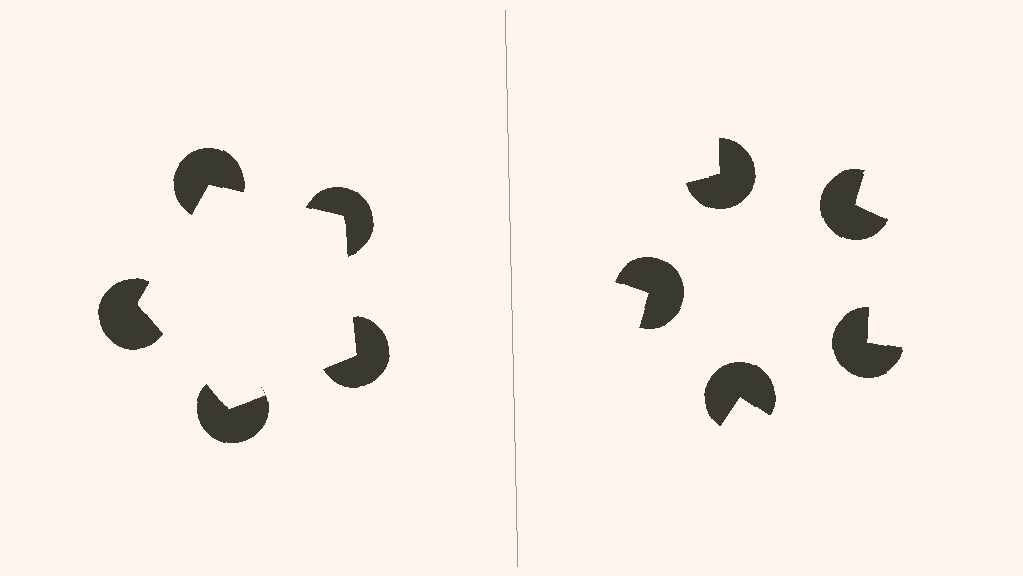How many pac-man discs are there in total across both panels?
10 — 5 on each side.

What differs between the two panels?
The pac-man discs are positioned identically on both sides; only the wedge orientations differ. On the left they align to a pentagon; on the right they are misaligned.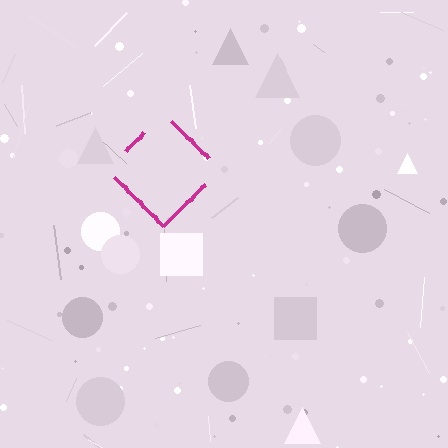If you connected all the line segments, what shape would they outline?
They would outline a diamond.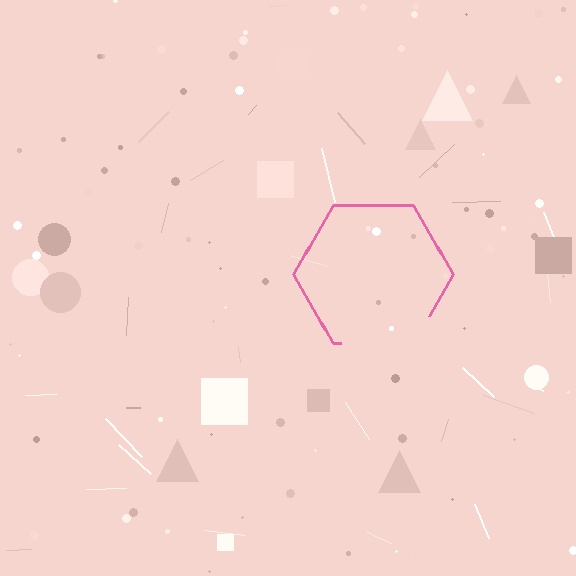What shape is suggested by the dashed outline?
The dashed outline suggests a hexagon.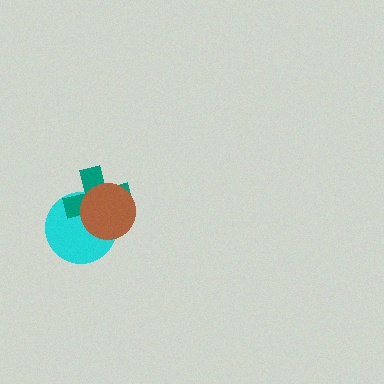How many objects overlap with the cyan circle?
2 objects overlap with the cyan circle.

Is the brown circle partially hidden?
No, no other shape covers it.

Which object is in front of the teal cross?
The brown circle is in front of the teal cross.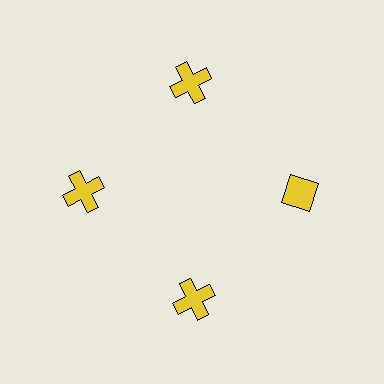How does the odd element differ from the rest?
It has a different shape: diamond instead of cross.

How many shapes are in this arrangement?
There are 4 shapes arranged in a ring pattern.